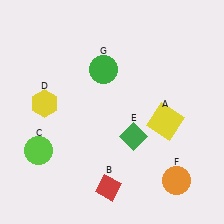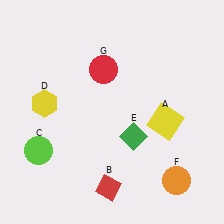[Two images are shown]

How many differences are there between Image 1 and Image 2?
There is 1 difference between the two images.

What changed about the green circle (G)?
In Image 1, G is green. In Image 2, it changed to red.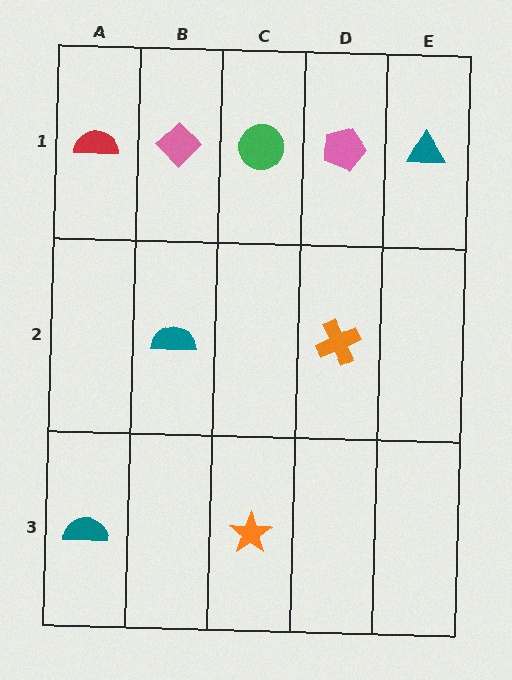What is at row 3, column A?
A teal semicircle.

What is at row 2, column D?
An orange cross.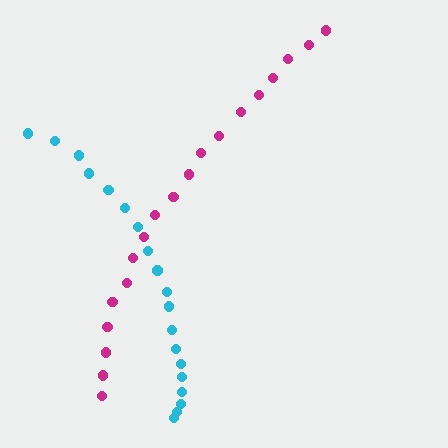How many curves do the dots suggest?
There are 2 distinct paths.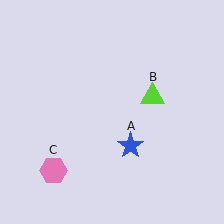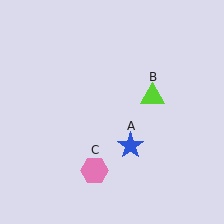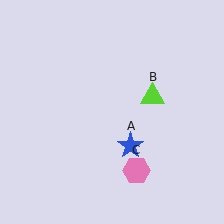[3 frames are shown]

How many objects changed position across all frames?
1 object changed position: pink hexagon (object C).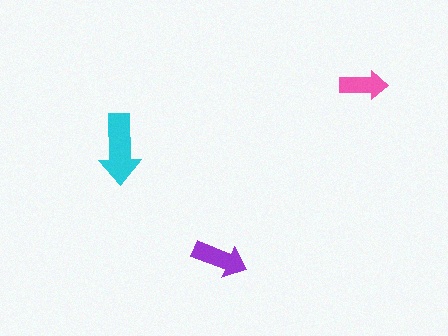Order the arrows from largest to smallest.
the cyan one, the purple one, the pink one.